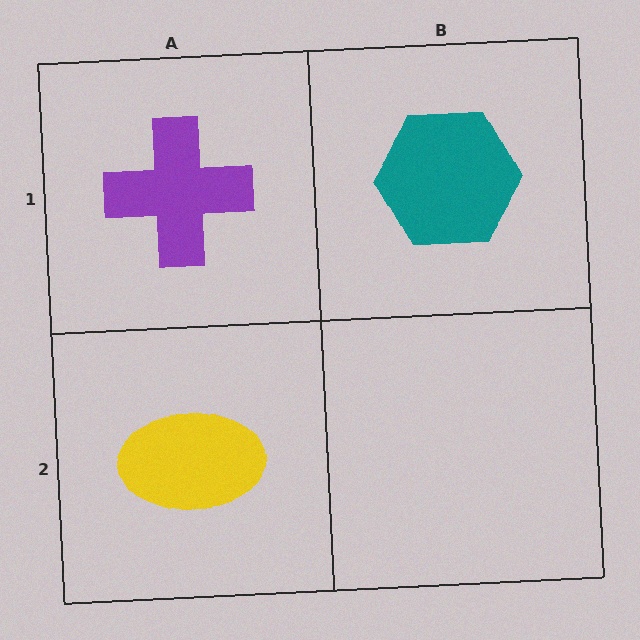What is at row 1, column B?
A teal hexagon.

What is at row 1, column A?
A purple cross.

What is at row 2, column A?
A yellow ellipse.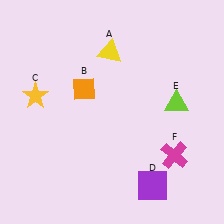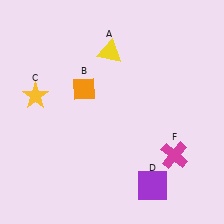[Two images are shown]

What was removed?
The lime triangle (E) was removed in Image 2.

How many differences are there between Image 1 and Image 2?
There is 1 difference between the two images.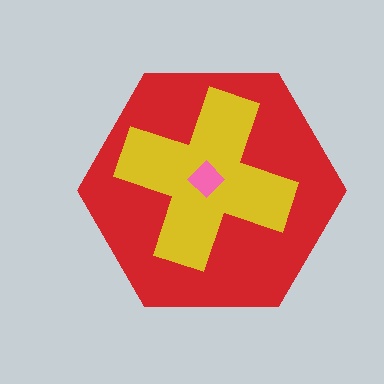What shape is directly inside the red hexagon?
The yellow cross.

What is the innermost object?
The pink diamond.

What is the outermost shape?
The red hexagon.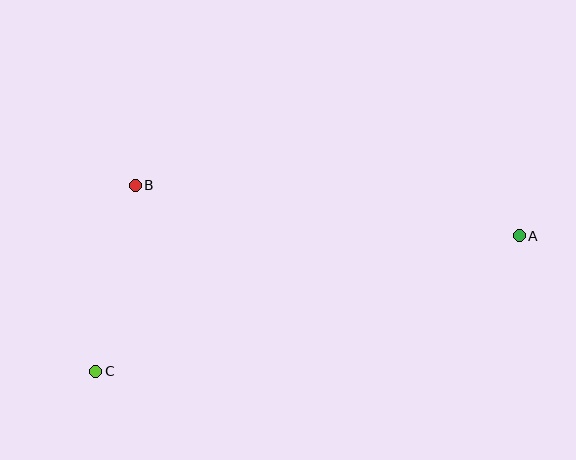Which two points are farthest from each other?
Points A and C are farthest from each other.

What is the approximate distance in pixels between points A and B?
The distance between A and B is approximately 387 pixels.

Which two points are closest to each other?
Points B and C are closest to each other.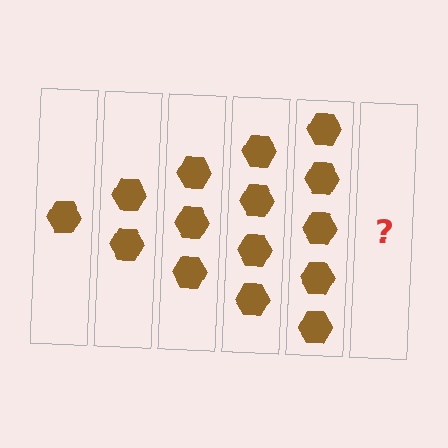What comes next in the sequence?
The next element should be 6 hexagons.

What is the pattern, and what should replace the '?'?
The pattern is that each step adds one more hexagon. The '?' should be 6 hexagons.